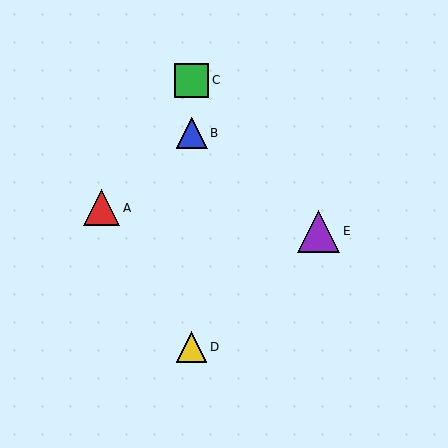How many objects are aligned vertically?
3 objects (B, C, D) are aligned vertically.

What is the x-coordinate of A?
Object A is at x≈101.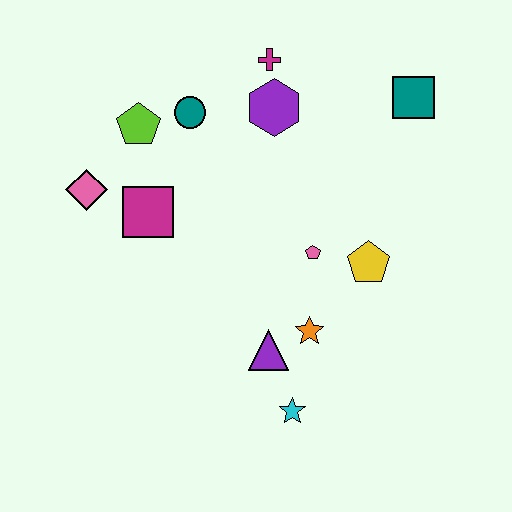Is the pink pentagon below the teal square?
Yes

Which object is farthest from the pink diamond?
The teal square is farthest from the pink diamond.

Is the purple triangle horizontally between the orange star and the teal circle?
Yes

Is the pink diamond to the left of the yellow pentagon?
Yes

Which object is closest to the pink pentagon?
The yellow pentagon is closest to the pink pentagon.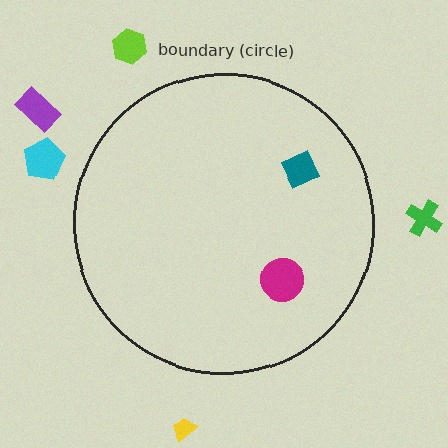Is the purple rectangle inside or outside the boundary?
Outside.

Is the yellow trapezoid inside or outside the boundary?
Outside.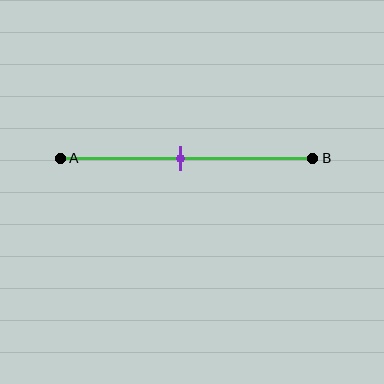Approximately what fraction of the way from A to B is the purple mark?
The purple mark is approximately 45% of the way from A to B.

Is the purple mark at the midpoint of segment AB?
Yes, the mark is approximately at the midpoint.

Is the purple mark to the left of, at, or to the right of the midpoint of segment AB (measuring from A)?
The purple mark is approximately at the midpoint of segment AB.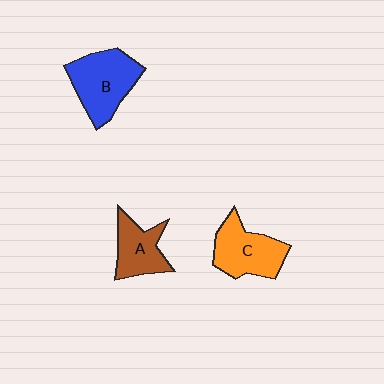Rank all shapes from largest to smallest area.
From largest to smallest: B (blue), C (orange), A (brown).